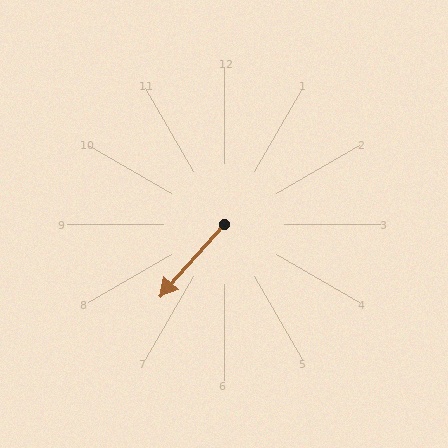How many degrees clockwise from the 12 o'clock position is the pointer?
Approximately 222 degrees.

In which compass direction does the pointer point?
Southwest.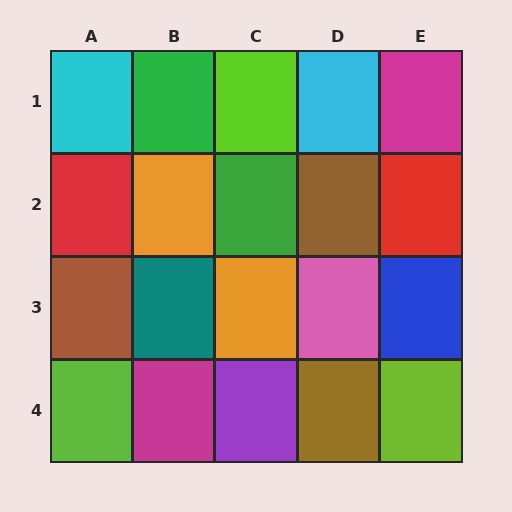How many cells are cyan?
2 cells are cyan.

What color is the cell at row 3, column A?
Brown.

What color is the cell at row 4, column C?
Purple.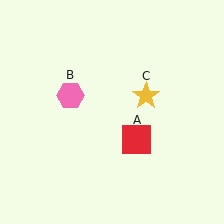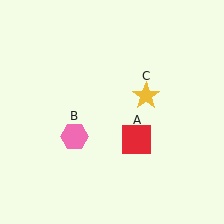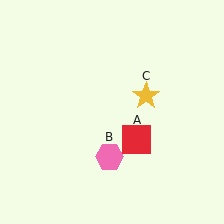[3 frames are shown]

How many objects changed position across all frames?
1 object changed position: pink hexagon (object B).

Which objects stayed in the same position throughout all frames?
Red square (object A) and yellow star (object C) remained stationary.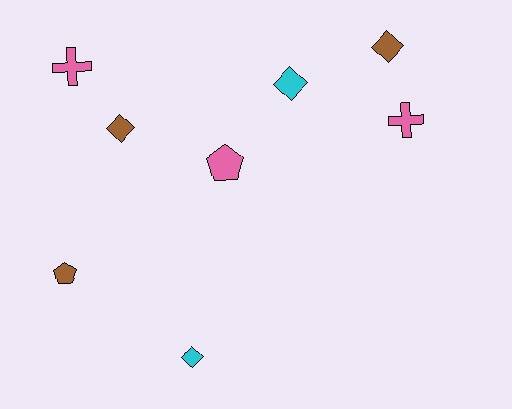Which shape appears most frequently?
Diamond, with 4 objects.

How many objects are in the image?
There are 8 objects.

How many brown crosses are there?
There are no brown crosses.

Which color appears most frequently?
Pink, with 3 objects.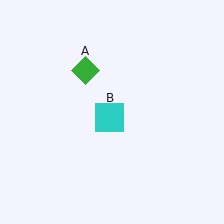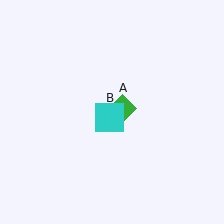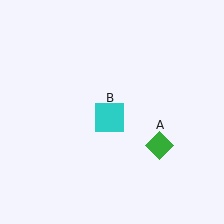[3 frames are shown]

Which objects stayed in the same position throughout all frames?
Cyan square (object B) remained stationary.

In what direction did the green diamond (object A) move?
The green diamond (object A) moved down and to the right.